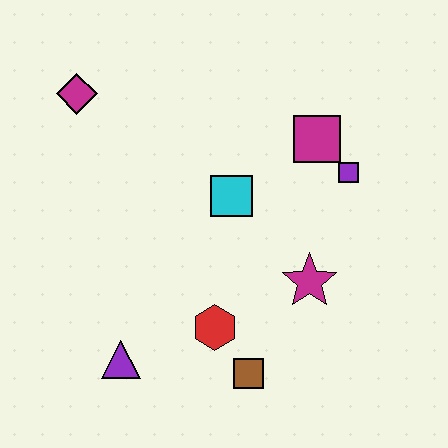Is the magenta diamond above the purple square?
Yes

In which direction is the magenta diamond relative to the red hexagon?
The magenta diamond is above the red hexagon.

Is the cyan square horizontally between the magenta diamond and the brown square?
Yes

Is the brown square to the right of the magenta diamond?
Yes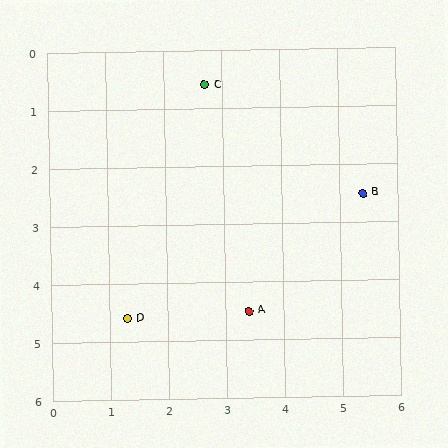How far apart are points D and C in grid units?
Points D and C are about 4.2 grid units apart.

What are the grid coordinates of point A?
Point A is at approximately (3.4, 4.5).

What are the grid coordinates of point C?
Point C is at approximately (2.7, 0.6).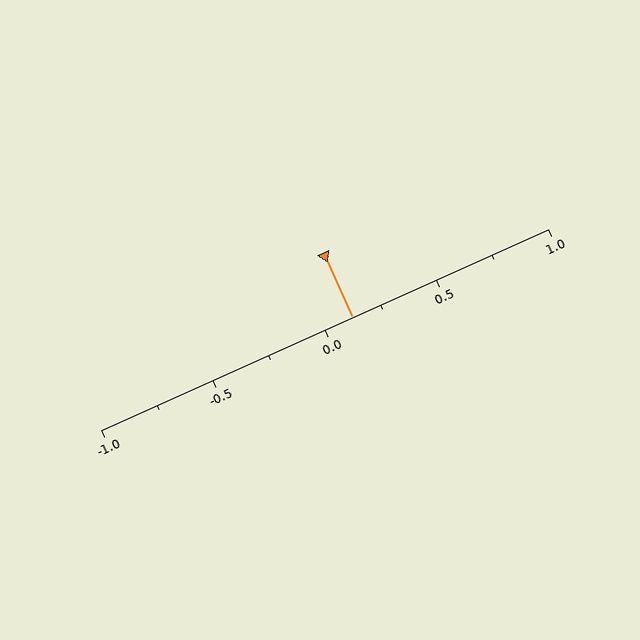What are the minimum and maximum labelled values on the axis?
The axis runs from -1.0 to 1.0.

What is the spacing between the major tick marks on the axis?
The major ticks are spaced 0.5 apart.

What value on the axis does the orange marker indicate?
The marker indicates approximately 0.12.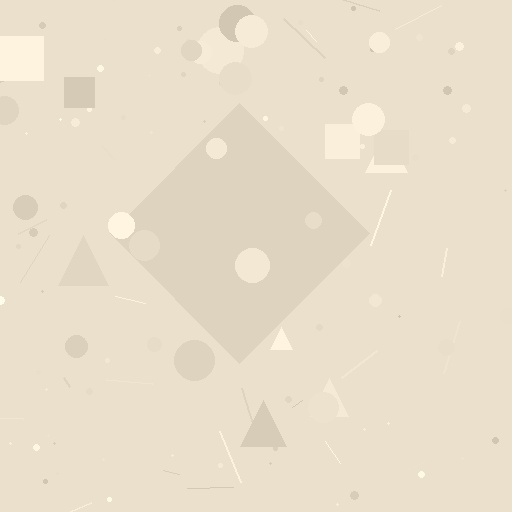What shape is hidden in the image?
A diamond is hidden in the image.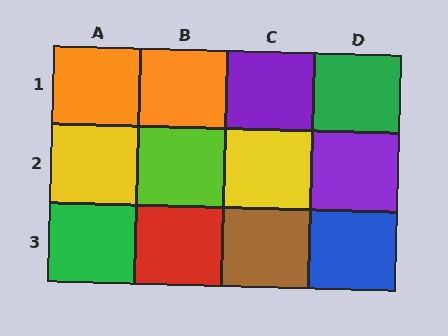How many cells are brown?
1 cell is brown.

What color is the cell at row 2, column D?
Purple.